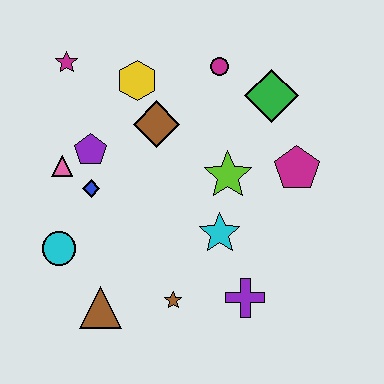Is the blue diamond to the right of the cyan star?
No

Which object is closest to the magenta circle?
The green diamond is closest to the magenta circle.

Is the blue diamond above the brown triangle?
Yes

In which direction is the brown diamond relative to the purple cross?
The brown diamond is above the purple cross.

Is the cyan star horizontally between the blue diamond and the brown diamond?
No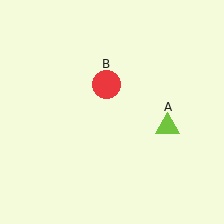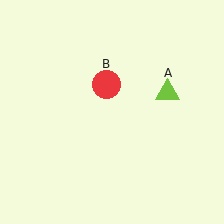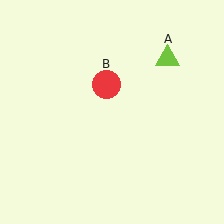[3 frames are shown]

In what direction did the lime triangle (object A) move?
The lime triangle (object A) moved up.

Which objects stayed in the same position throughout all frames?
Red circle (object B) remained stationary.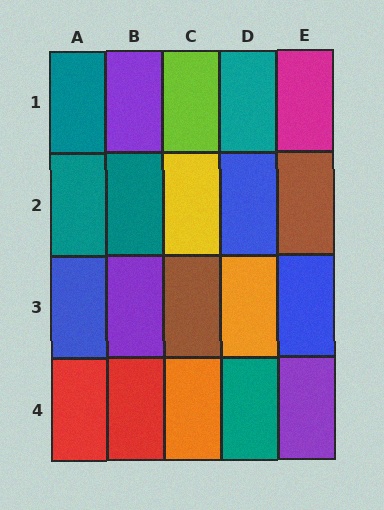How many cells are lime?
1 cell is lime.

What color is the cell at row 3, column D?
Orange.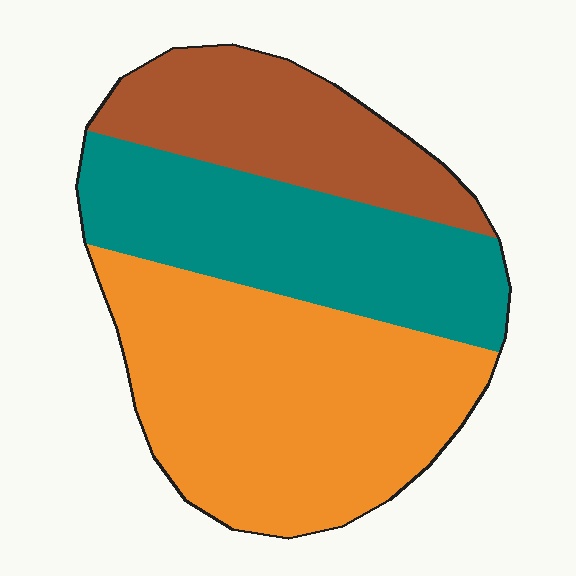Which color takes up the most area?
Orange, at roughly 45%.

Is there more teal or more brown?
Teal.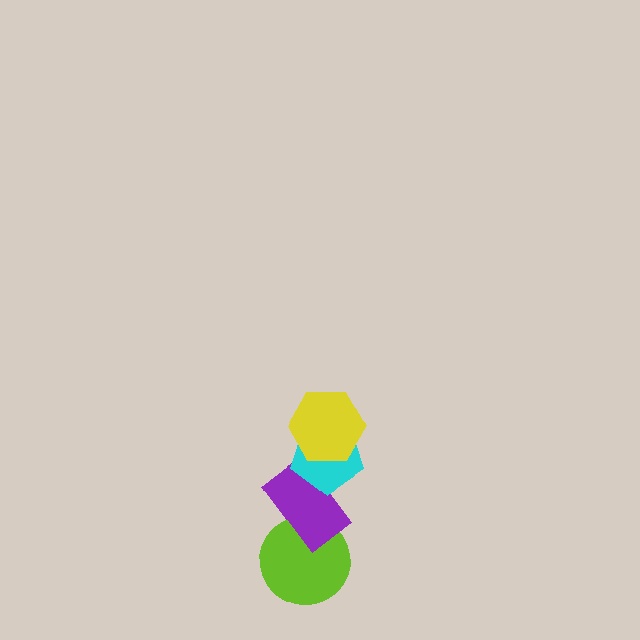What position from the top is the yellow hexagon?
The yellow hexagon is 1st from the top.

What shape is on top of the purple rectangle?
The cyan pentagon is on top of the purple rectangle.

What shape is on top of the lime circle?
The purple rectangle is on top of the lime circle.